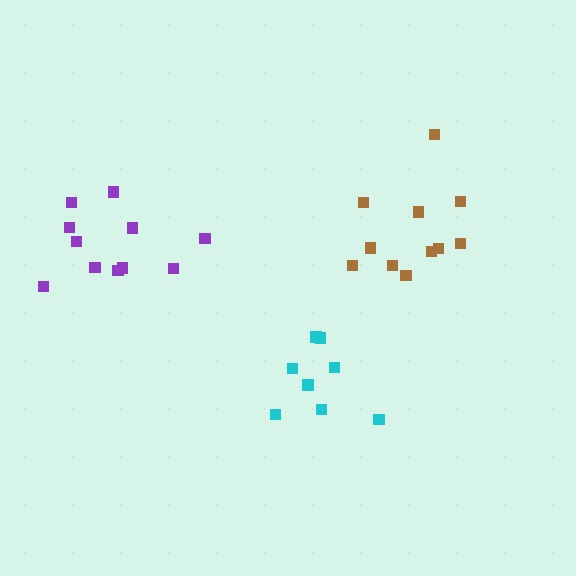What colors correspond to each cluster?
The clusters are colored: cyan, purple, brown.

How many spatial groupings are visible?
There are 3 spatial groupings.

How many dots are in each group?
Group 1: 8 dots, Group 2: 11 dots, Group 3: 11 dots (30 total).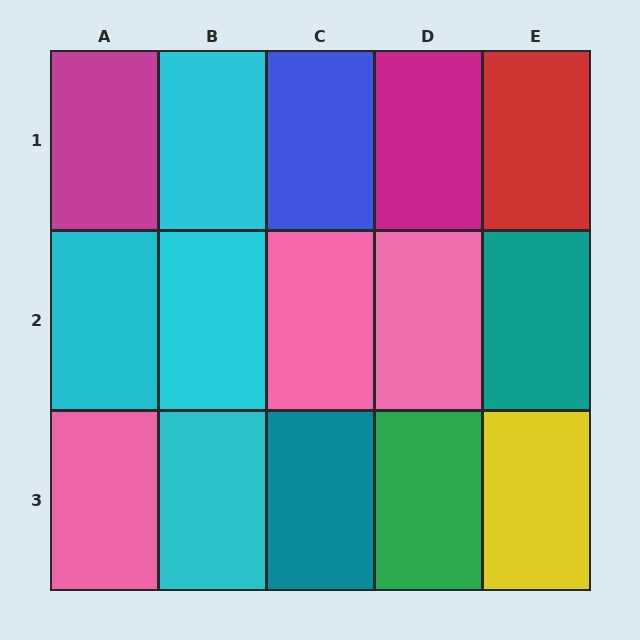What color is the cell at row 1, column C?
Blue.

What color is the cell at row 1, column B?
Cyan.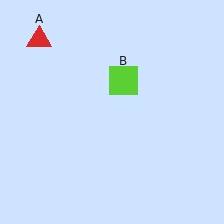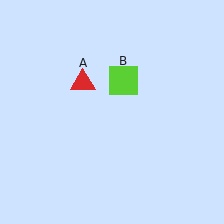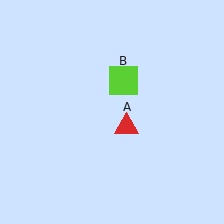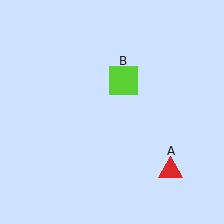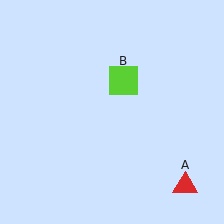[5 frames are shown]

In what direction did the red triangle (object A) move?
The red triangle (object A) moved down and to the right.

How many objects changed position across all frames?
1 object changed position: red triangle (object A).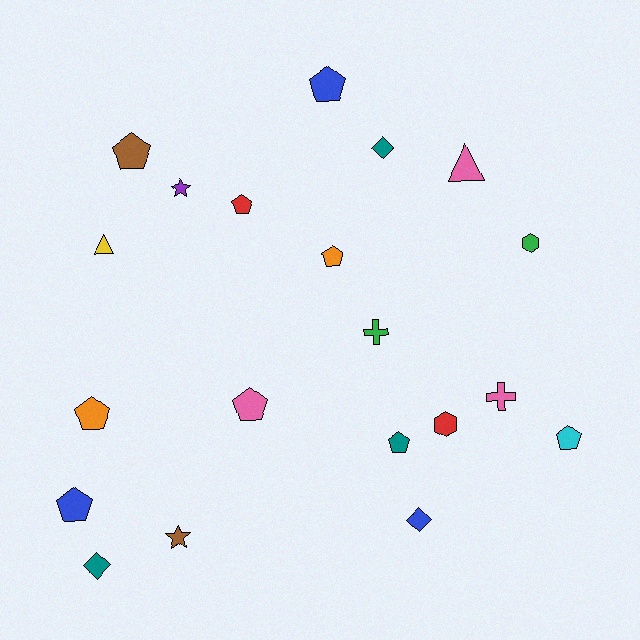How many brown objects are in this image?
There are 2 brown objects.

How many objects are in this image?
There are 20 objects.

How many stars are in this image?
There are 2 stars.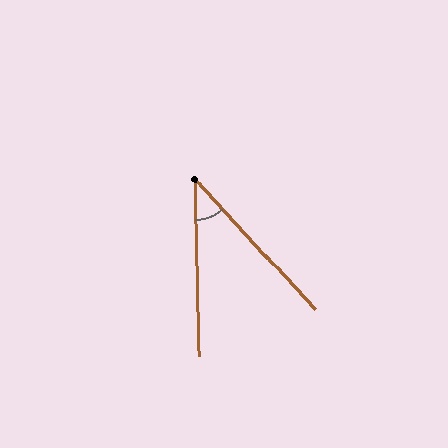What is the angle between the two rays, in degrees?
Approximately 41 degrees.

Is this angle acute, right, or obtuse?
It is acute.